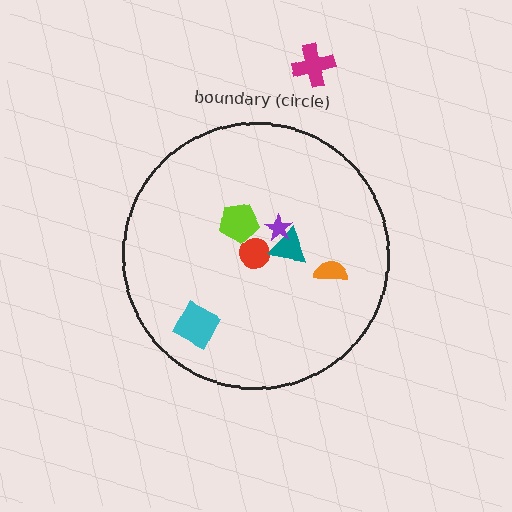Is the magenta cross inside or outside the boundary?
Outside.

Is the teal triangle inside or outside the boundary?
Inside.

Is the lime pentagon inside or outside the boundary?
Inside.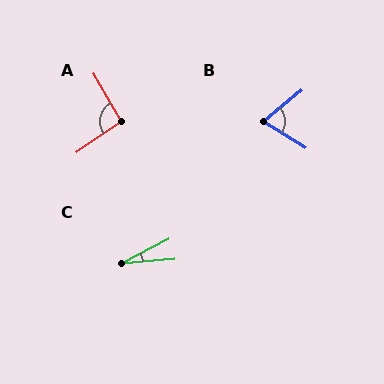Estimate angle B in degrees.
Approximately 71 degrees.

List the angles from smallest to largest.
C (23°), B (71°), A (95°).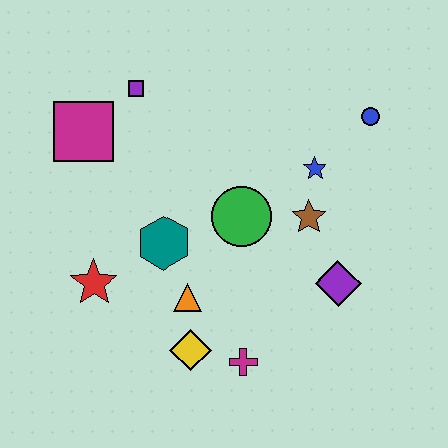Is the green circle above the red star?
Yes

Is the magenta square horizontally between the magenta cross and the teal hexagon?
No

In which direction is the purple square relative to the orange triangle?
The purple square is above the orange triangle.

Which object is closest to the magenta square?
The purple square is closest to the magenta square.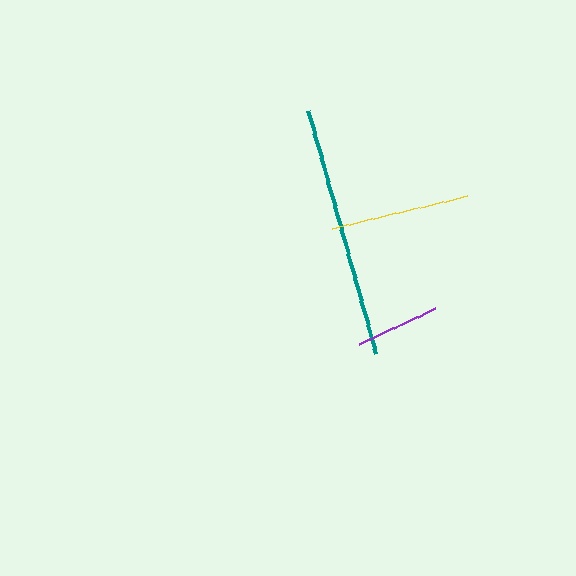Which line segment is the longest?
The teal line is the longest at approximately 253 pixels.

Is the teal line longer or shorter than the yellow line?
The teal line is longer than the yellow line.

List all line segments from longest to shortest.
From longest to shortest: teal, yellow, purple.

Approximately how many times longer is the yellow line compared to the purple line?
The yellow line is approximately 1.6 times the length of the purple line.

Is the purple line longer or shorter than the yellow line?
The yellow line is longer than the purple line.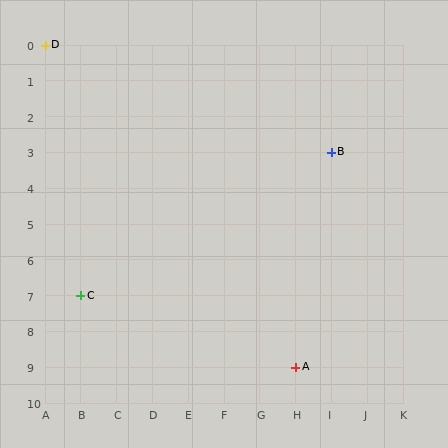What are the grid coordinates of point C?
Point C is at grid coordinates (B, 7).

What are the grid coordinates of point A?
Point A is at grid coordinates (H, 9).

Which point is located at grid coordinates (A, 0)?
Point D is at (A, 0).